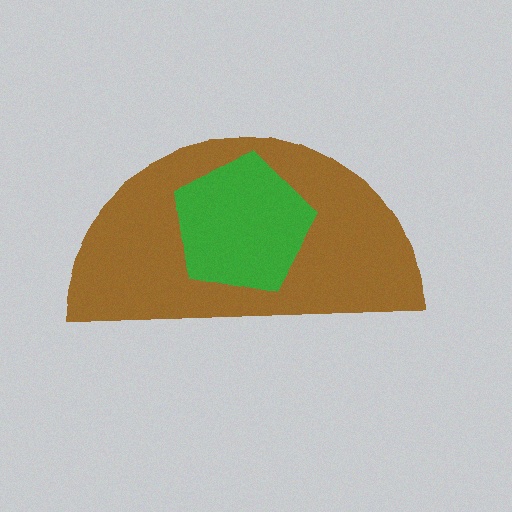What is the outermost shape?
The brown semicircle.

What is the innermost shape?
The green pentagon.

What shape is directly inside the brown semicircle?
The green pentagon.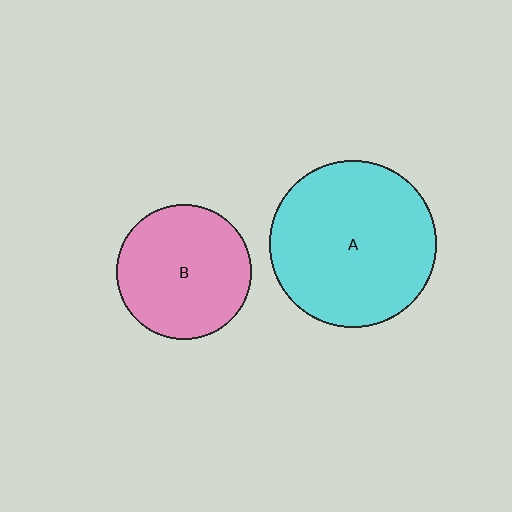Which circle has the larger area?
Circle A (cyan).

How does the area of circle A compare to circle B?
Approximately 1.5 times.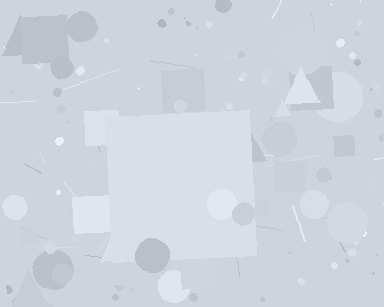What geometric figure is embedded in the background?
A square is embedded in the background.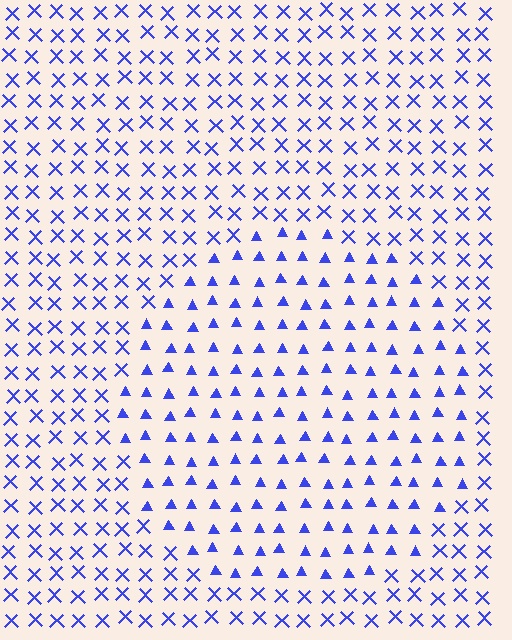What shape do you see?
I see a circle.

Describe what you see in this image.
The image is filled with small blue elements arranged in a uniform grid. A circle-shaped region contains triangles, while the surrounding area contains X marks. The boundary is defined purely by the change in element shape.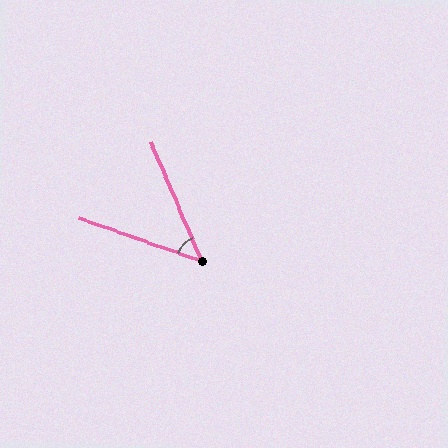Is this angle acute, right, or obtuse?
It is acute.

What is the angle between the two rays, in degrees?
Approximately 48 degrees.